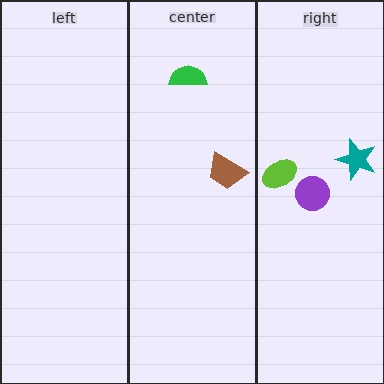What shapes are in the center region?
The green semicircle, the brown trapezoid.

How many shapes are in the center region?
2.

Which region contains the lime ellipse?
The right region.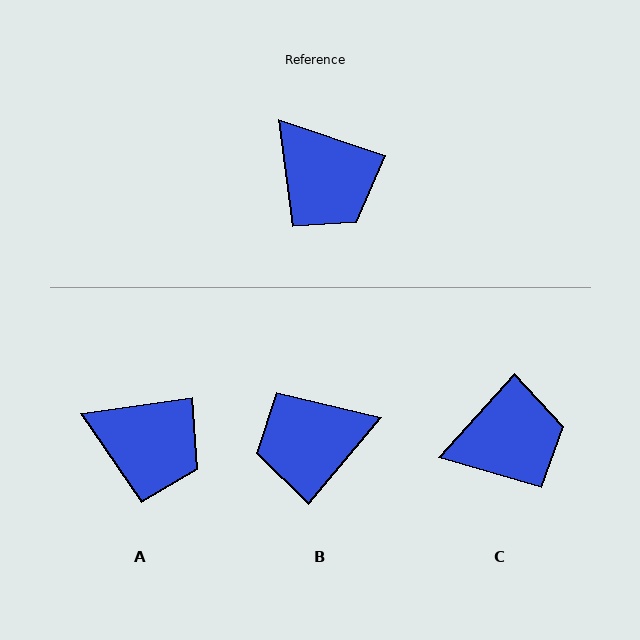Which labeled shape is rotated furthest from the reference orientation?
B, about 111 degrees away.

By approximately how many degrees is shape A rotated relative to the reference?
Approximately 27 degrees counter-clockwise.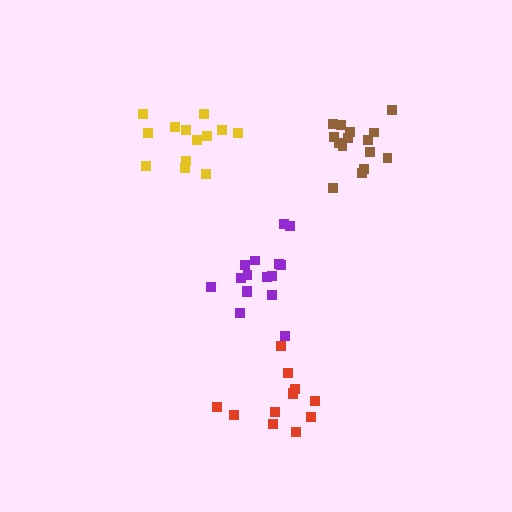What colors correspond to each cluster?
The clusters are colored: yellow, red, purple, brown.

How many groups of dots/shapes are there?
There are 4 groups.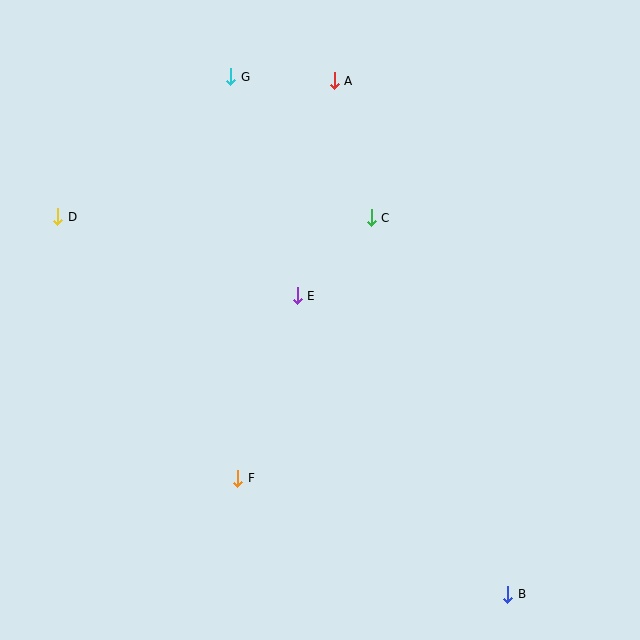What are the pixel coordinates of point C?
Point C is at (371, 218).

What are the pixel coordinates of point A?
Point A is at (334, 81).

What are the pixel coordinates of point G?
Point G is at (231, 77).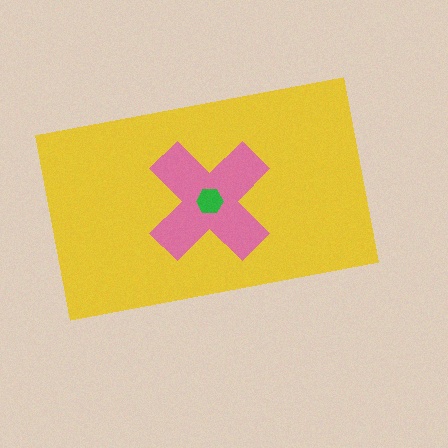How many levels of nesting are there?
3.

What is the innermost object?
The green hexagon.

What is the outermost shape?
The yellow rectangle.